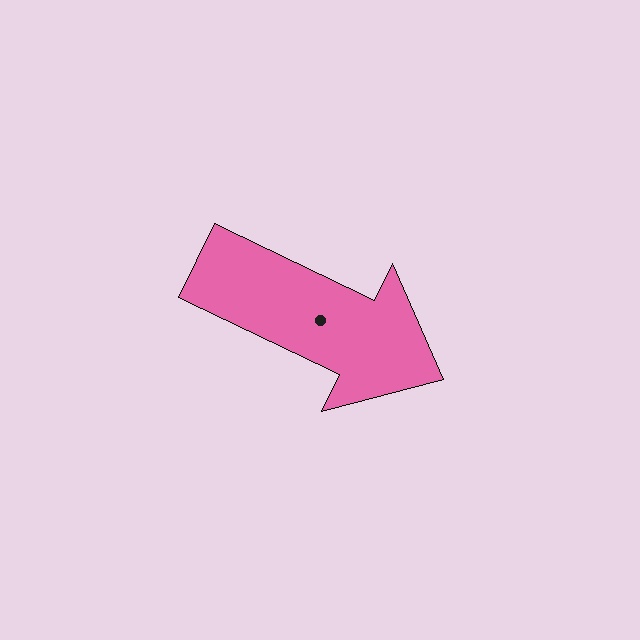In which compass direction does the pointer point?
Southeast.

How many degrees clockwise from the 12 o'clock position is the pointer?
Approximately 116 degrees.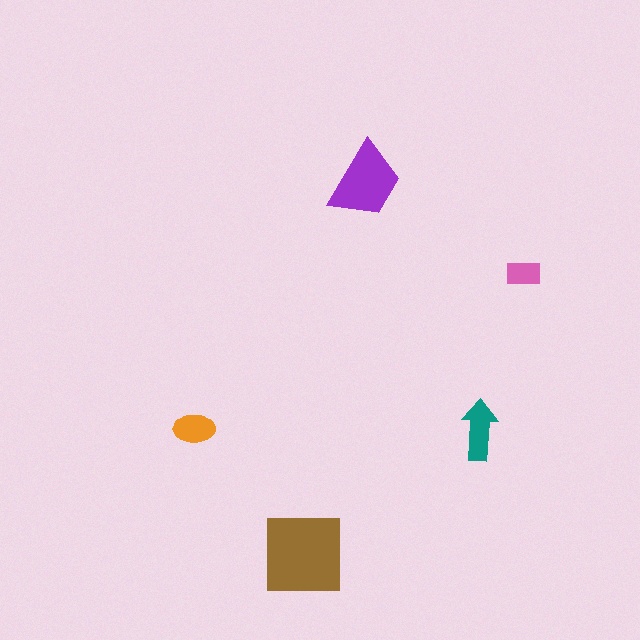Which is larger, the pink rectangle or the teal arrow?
The teal arrow.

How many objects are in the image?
There are 5 objects in the image.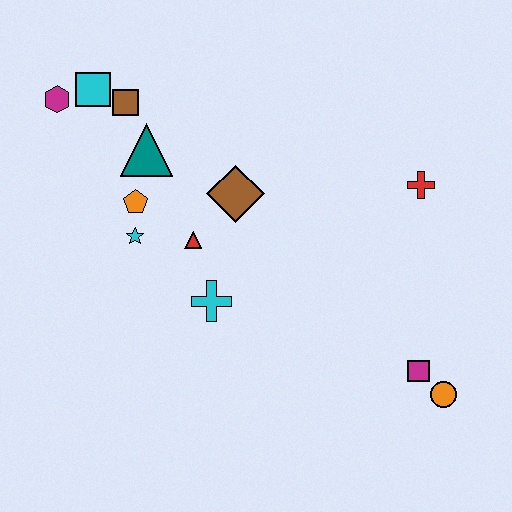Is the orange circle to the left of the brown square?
No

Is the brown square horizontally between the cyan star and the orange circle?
No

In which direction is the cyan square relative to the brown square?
The cyan square is to the left of the brown square.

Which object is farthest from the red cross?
The magenta hexagon is farthest from the red cross.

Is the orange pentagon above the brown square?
No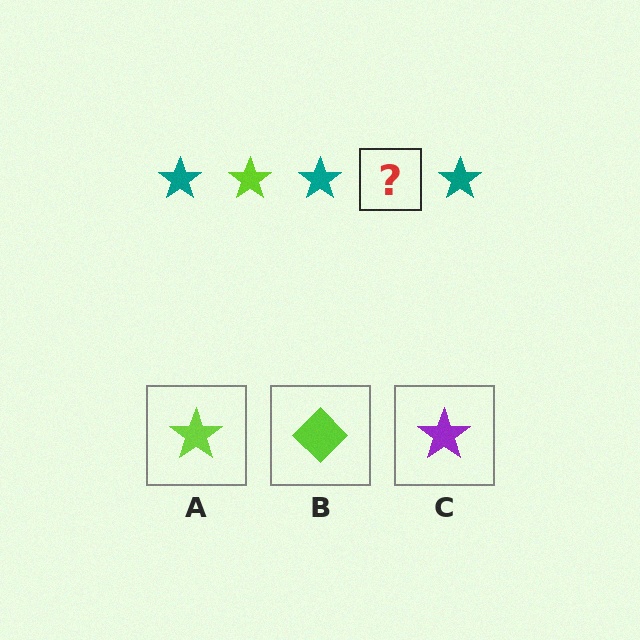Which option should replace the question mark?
Option A.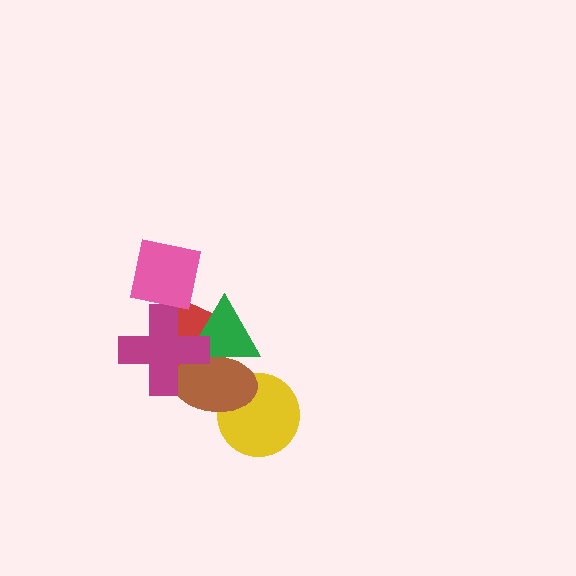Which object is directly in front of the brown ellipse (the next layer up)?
The green triangle is directly in front of the brown ellipse.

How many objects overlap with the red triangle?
4 objects overlap with the red triangle.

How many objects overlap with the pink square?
1 object overlaps with the pink square.